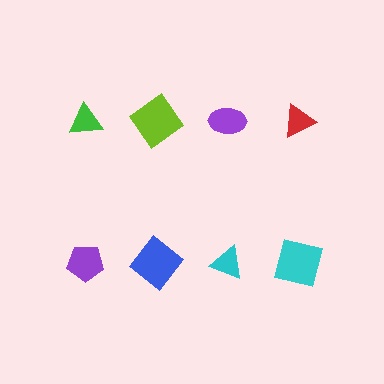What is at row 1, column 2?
A lime diamond.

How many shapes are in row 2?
4 shapes.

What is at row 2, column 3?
A cyan triangle.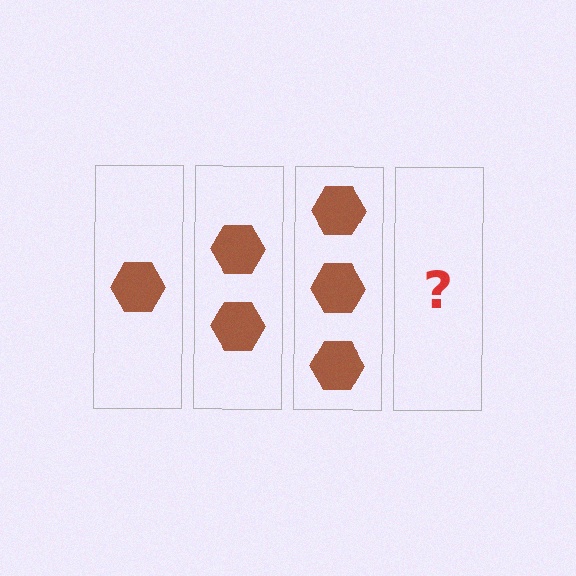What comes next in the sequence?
The next element should be 4 hexagons.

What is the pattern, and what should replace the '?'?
The pattern is that each step adds one more hexagon. The '?' should be 4 hexagons.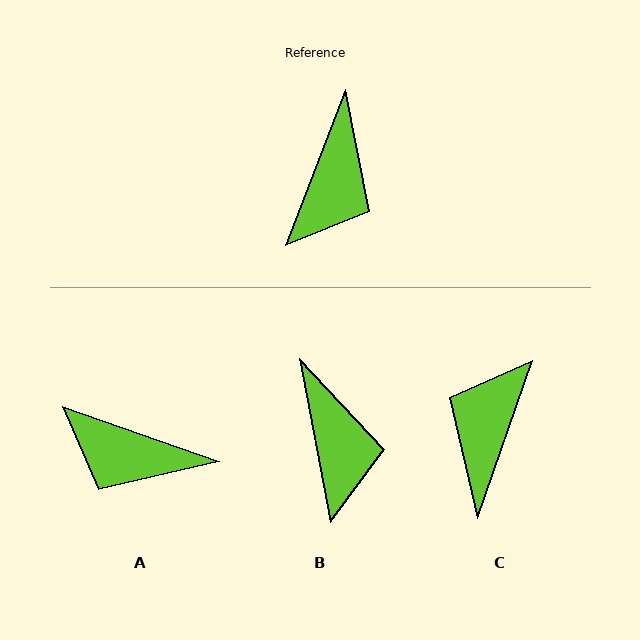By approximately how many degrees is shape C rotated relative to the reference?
Approximately 178 degrees clockwise.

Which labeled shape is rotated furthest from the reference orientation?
C, about 178 degrees away.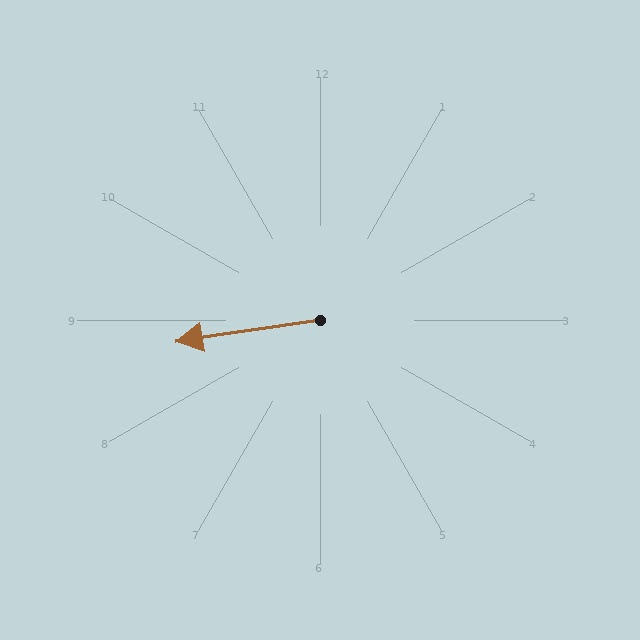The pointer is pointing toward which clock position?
Roughly 9 o'clock.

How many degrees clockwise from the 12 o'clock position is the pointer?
Approximately 262 degrees.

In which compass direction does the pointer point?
West.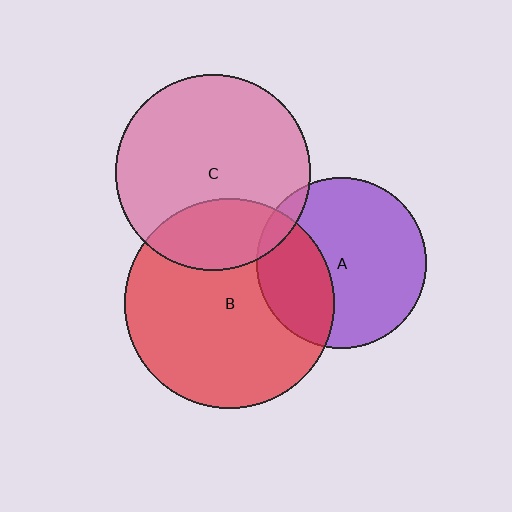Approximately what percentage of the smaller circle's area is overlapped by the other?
Approximately 30%.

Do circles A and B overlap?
Yes.